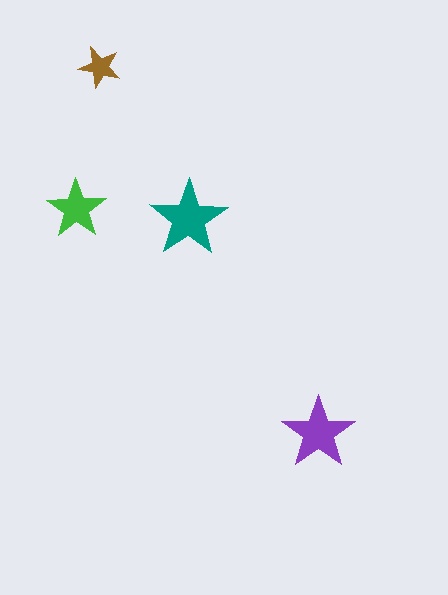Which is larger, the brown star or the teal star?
The teal one.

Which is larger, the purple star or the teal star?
The teal one.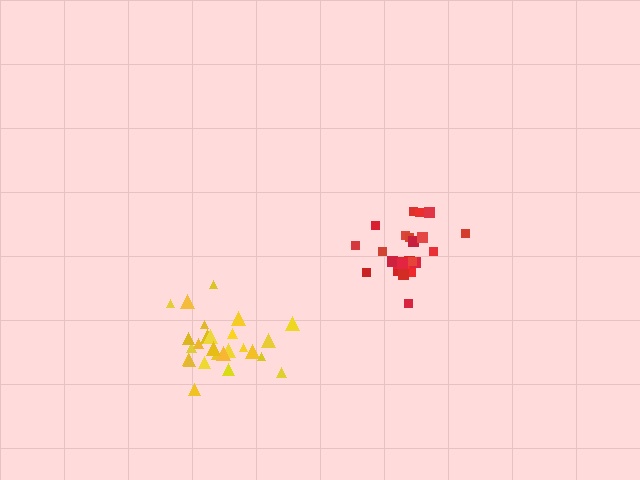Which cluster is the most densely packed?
Red.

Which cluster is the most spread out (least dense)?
Yellow.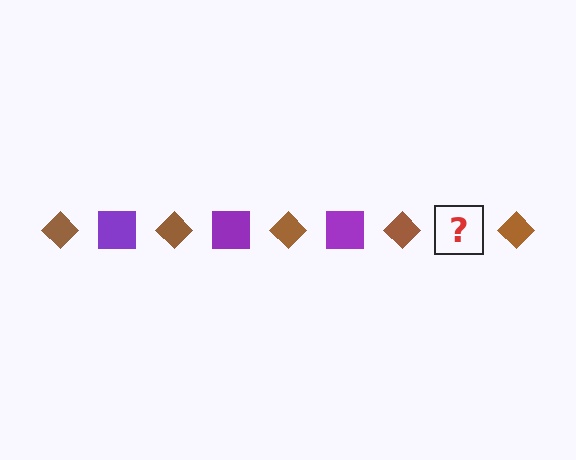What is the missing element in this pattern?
The missing element is a purple square.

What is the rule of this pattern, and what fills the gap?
The rule is that the pattern alternates between brown diamond and purple square. The gap should be filled with a purple square.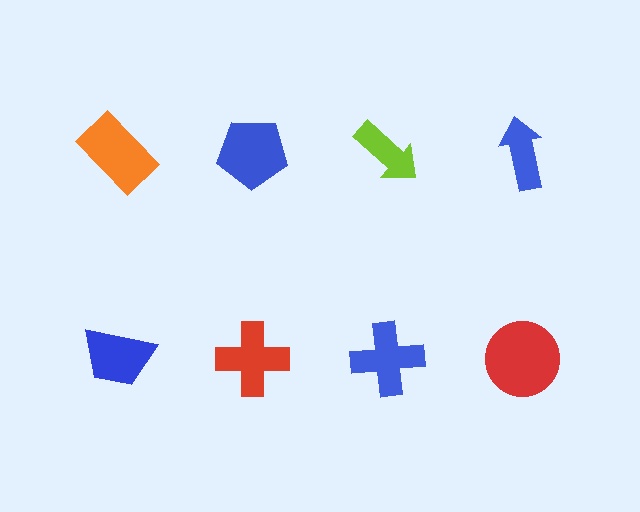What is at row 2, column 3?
A blue cross.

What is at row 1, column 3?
A lime arrow.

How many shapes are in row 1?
4 shapes.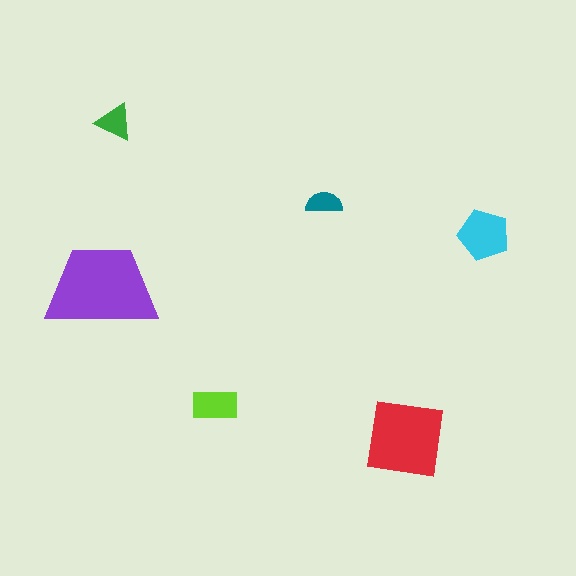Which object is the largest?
The purple trapezoid.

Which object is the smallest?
The teal semicircle.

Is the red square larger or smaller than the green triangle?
Larger.